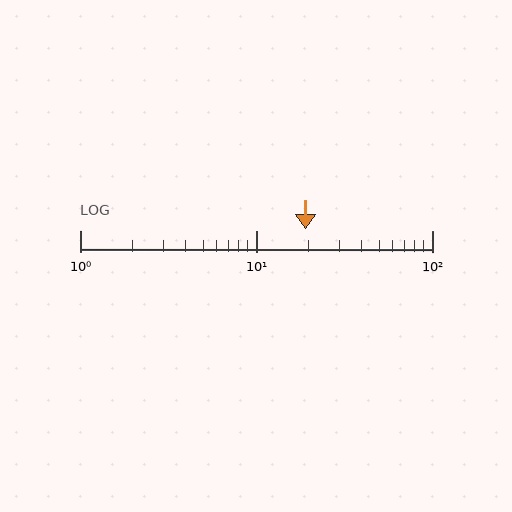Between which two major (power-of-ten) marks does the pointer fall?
The pointer is between 10 and 100.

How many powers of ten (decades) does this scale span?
The scale spans 2 decades, from 1 to 100.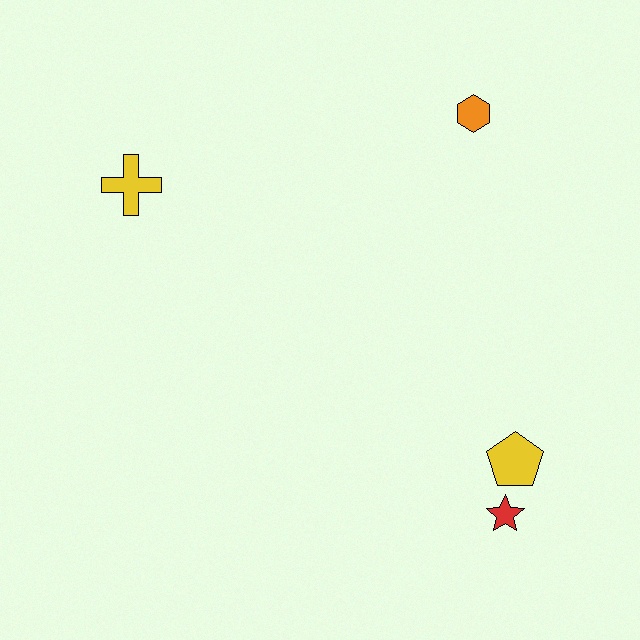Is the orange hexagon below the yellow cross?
No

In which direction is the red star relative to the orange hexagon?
The red star is below the orange hexagon.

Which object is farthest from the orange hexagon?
The red star is farthest from the orange hexagon.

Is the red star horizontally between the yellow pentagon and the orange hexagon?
Yes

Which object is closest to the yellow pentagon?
The red star is closest to the yellow pentagon.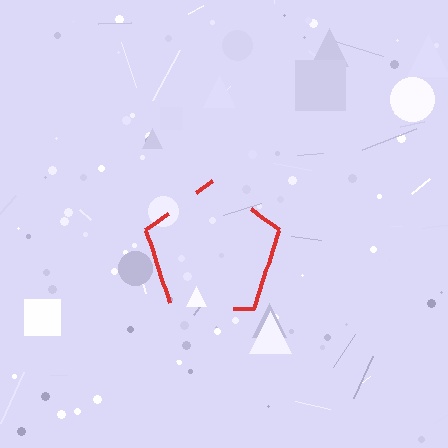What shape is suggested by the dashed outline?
The dashed outline suggests a pentagon.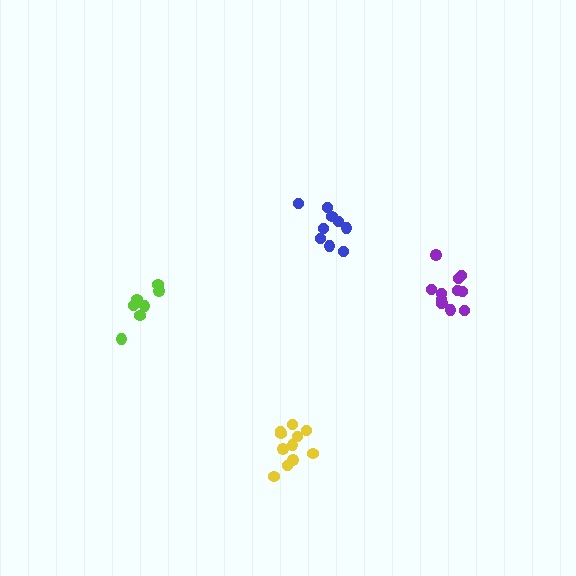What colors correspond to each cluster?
The clusters are colored: lime, blue, purple, yellow.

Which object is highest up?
The blue cluster is topmost.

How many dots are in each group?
Group 1: 7 dots, Group 2: 9 dots, Group 3: 12 dots, Group 4: 11 dots (39 total).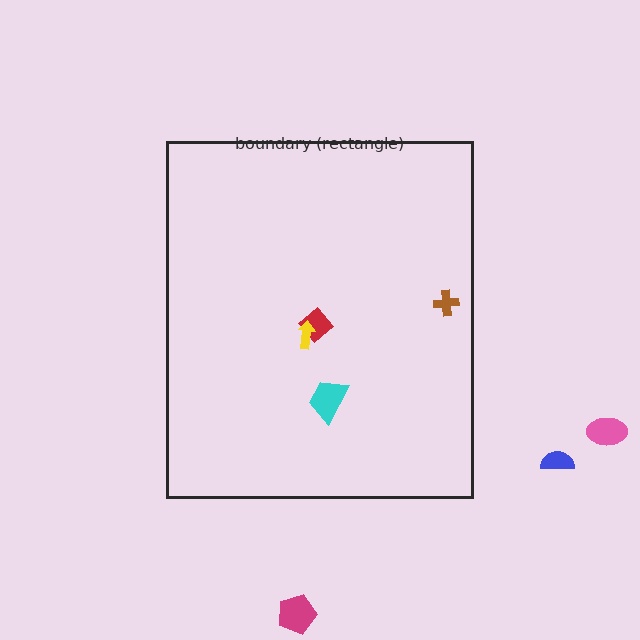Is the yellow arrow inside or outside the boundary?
Inside.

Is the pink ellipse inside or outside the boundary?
Outside.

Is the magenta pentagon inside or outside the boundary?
Outside.